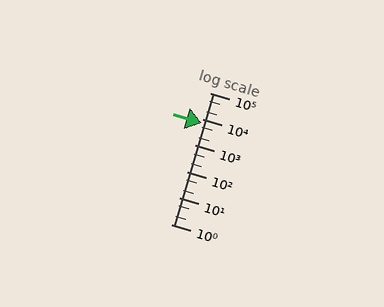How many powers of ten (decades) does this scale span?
The scale spans 5 decades, from 1 to 100000.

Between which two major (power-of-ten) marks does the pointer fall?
The pointer is between 1000 and 10000.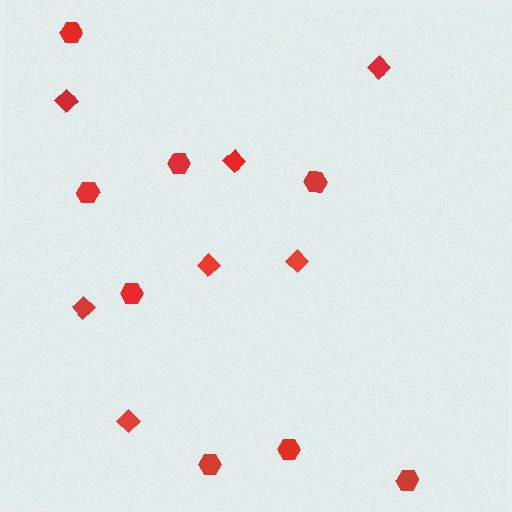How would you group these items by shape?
There are 2 groups: one group of diamonds (7) and one group of hexagons (8).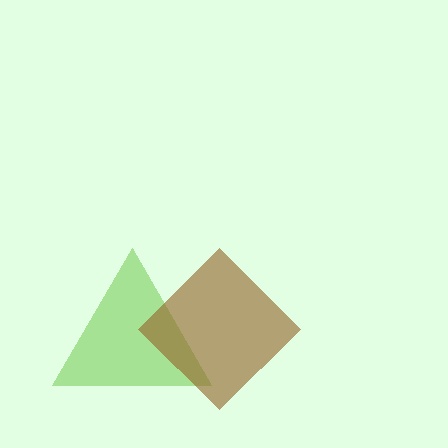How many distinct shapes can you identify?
There are 2 distinct shapes: a lime triangle, a brown diamond.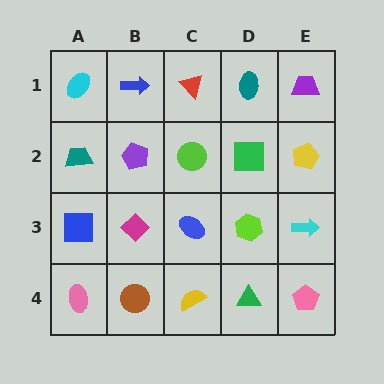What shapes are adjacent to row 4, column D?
A lime hexagon (row 3, column D), a yellow semicircle (row 4, column C), a pink pentagon (row 4, column E).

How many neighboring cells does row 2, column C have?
4.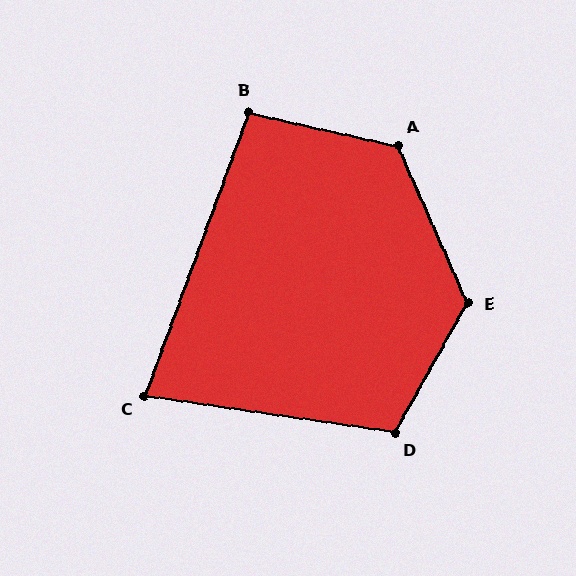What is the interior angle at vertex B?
Approximately 97 degrees (obtuse).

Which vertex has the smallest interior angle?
C, at approximately 78 degrees.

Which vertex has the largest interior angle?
E, at approximately 127 degrees.